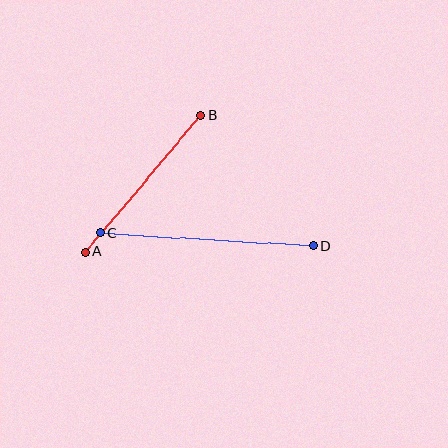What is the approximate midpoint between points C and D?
The midpoint is at approximately (207, 239) pixels.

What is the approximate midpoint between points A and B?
The midpoint is at approximately (143, 184) pixels.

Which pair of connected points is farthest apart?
Points C and D are farthest apart.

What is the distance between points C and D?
The distance is approximately 214 pixels.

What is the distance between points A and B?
The distance is approximately 178 pixels.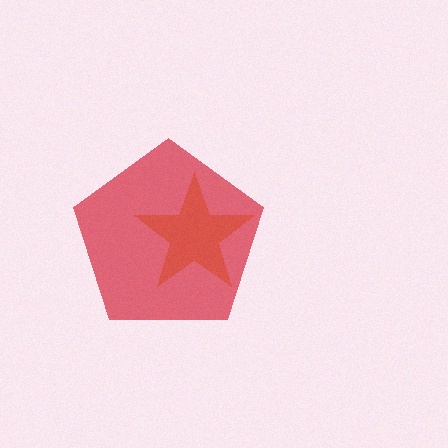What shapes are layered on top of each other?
The layered shapes are: an orange star, a red pentagon.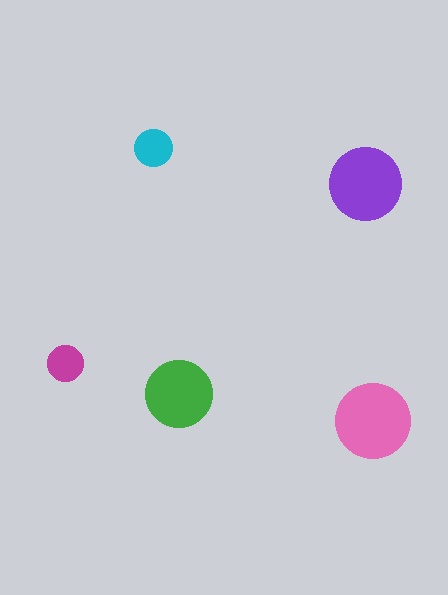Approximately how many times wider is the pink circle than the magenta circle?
About 2 times wider.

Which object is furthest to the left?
The magenta circle is leftmost.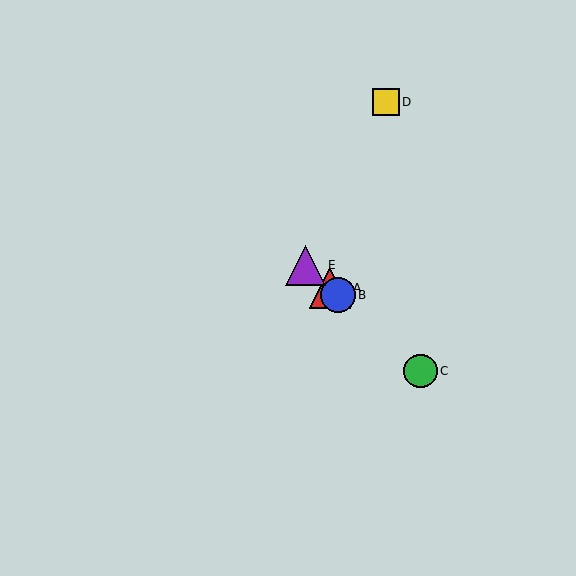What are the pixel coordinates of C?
Object C is at (421, 371).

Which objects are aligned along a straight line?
Objects A, B, C, E are aligned along a straight line.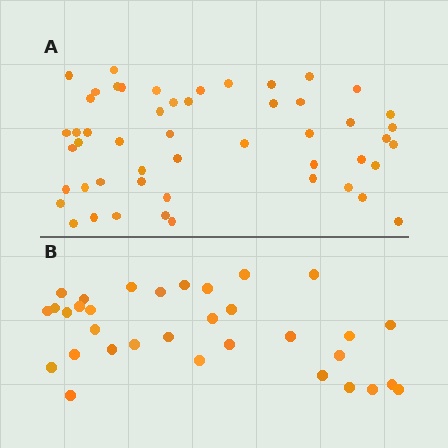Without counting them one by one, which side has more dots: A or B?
Region A (the top region) has more dots.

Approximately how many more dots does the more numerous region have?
Region A has approximately 20 more dots than region B.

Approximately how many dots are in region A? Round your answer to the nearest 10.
About 50 dots. (The exact count is 51, which rounds to 50.)